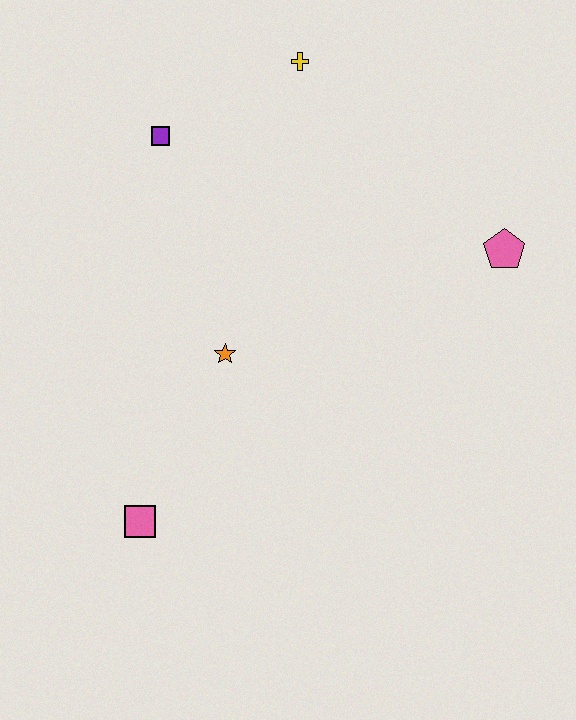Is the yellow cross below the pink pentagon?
No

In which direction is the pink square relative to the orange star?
The pink square is below the orange star.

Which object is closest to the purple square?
The yellow cross is closest to the purple square.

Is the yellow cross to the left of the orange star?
No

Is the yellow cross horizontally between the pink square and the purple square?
No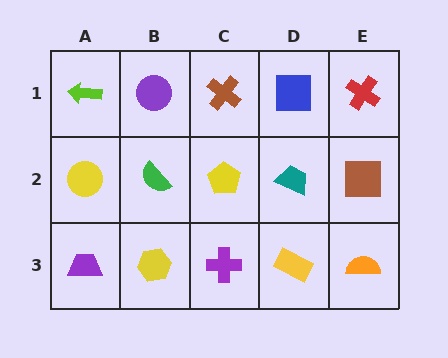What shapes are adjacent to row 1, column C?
A yellow pentagon (row 2, column C), a purple circle (row 1, column B), a blue square (row 1, column D).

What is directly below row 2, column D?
A yellow rectangle.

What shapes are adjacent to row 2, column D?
A blue square (row 1, column D), a yellow rectangle (row 3, column D), a yellow pentagon (row 2, column C), a brown square (row 2, column E).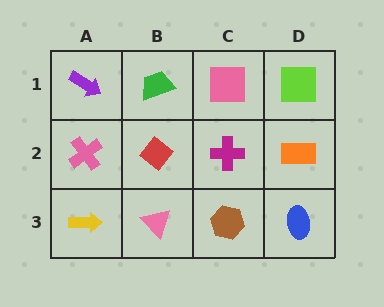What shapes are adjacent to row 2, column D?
A lime square (row 1, column D), a blue ellipse (row 3, column D), a magenta cross (row 2, column C).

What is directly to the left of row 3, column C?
A pink triangle.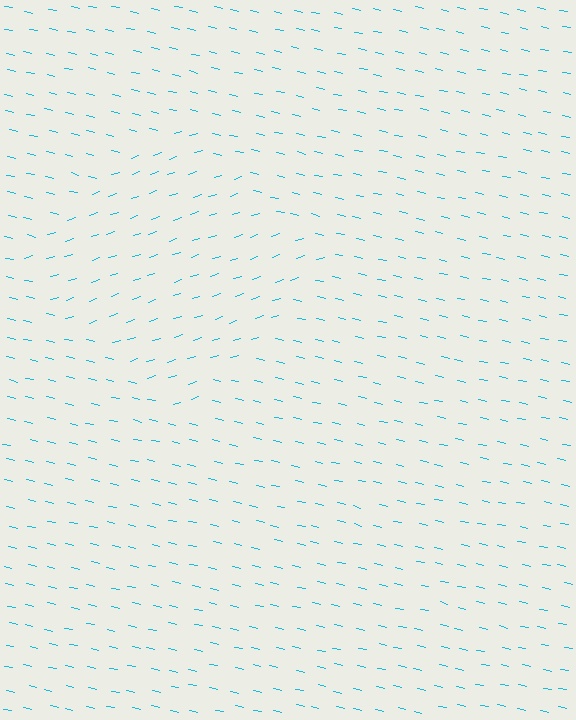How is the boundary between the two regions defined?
The boundary is defined purely by a change in line orientation (approximately 31 degrees difference). All lines are the same color and thickness.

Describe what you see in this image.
The image is filled with small cyan line segments. A diamond region in the image has lines oriented differently from the surrounding lines, creating a visible texture boundary.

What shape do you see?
I see a diamond.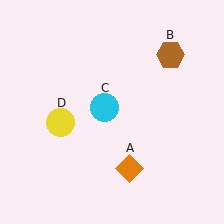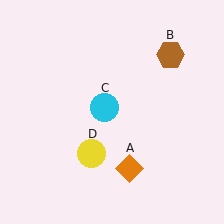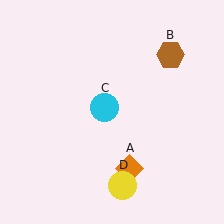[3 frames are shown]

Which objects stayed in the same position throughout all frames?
Orange diamond (object A) and brown hexagon (object B) and cyan circle (object C) remained stationary.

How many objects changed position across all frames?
1 object changed position: yellow circle (object D).